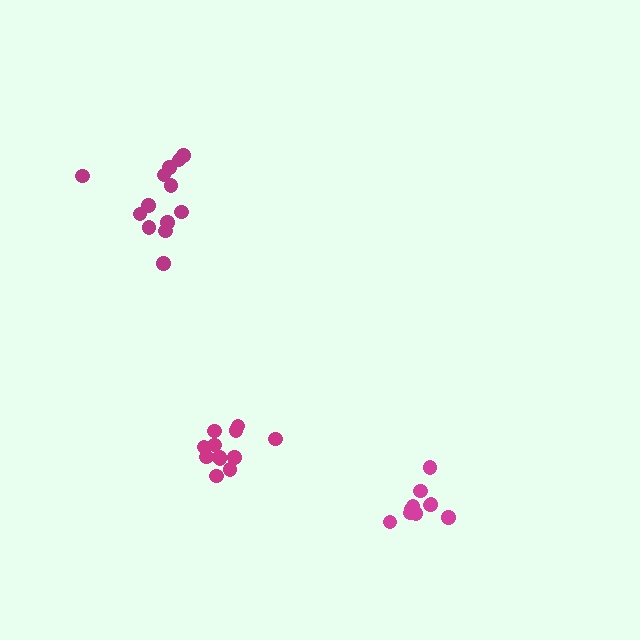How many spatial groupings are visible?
There are 3 spatial groupings.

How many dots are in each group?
Group 1: 12 dots, Group 2: 13 dots, Group 3: 10 dots (35 total).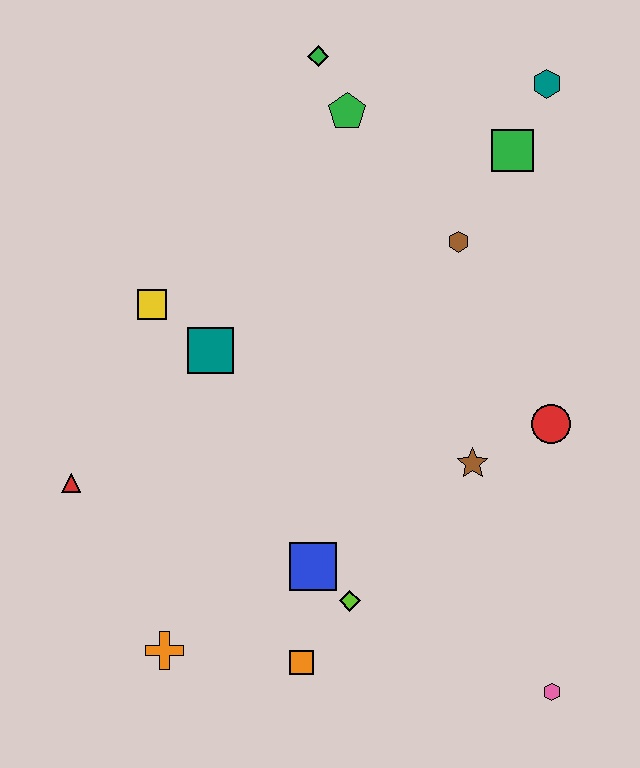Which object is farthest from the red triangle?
The teal hexagon is farthest from the red triangle.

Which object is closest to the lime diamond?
The blue square is closest to the lime diamond.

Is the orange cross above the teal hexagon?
No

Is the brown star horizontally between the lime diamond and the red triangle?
No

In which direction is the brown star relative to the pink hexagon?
The brown star is above the pink hexagon.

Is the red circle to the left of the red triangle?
No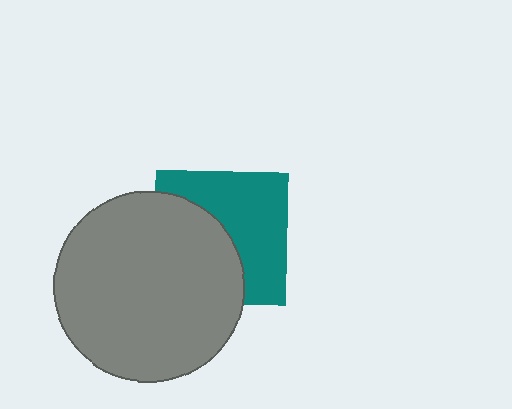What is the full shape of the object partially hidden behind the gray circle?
The partially hidden object is a teal square.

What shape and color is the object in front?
The object in front is a gray circle.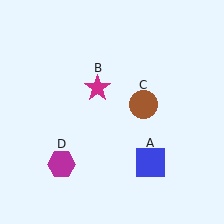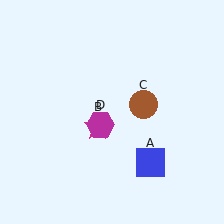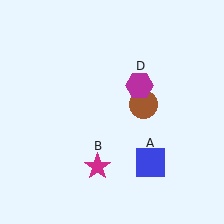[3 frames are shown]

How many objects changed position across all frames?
2 objects changed position: magenta star (object B), magenta hexagon (object D).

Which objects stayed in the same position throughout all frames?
Blue square (object A) and brown circle (object C) remained stationary.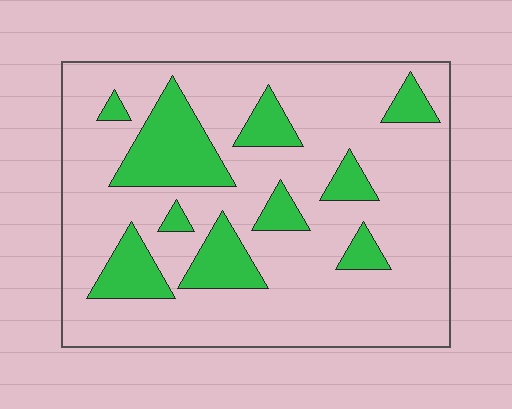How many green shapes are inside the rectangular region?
10.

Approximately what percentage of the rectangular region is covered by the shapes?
Approximately 20%.